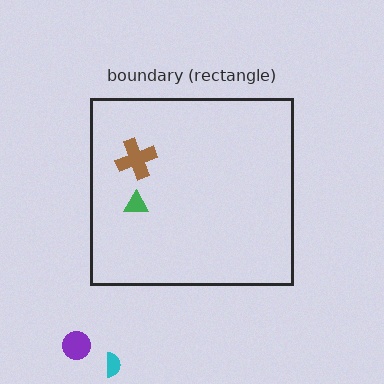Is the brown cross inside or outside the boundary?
Inside.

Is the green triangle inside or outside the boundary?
Inside.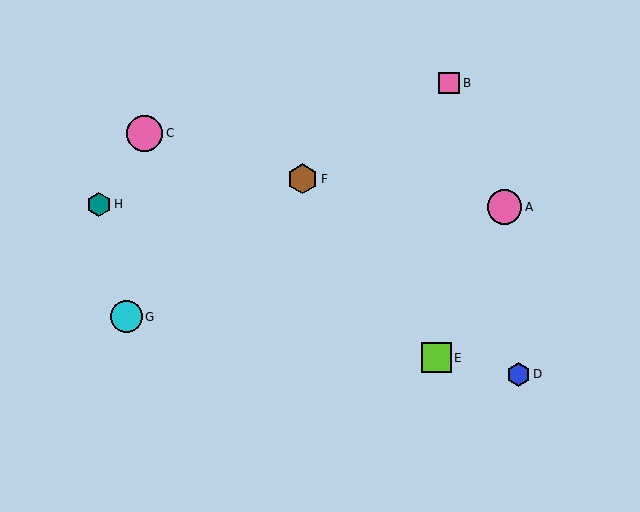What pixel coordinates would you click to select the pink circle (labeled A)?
Click at (505, 207) to select the pink circle A.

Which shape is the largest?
The pink circle (labeled C) is the largest.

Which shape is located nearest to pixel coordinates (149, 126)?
The pink circle (labeled C) at (145, 133) is nearest to that location.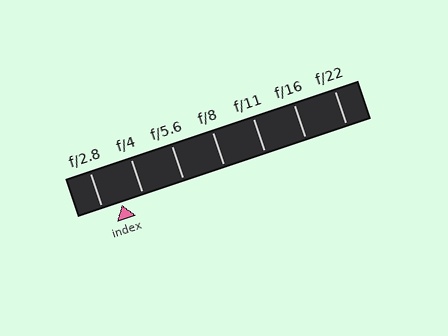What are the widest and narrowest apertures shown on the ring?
The widest aperture shown is f/2.8 and the narrowest is f/22.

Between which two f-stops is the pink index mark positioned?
The index mark is between f/2.8 and f/4.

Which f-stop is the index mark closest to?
The index mark is closest to f/2.8.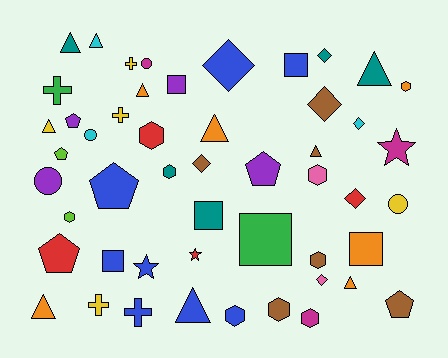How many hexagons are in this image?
There are 9 hexagons.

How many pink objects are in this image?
There are 2 pink objects.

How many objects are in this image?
There are 50 objects.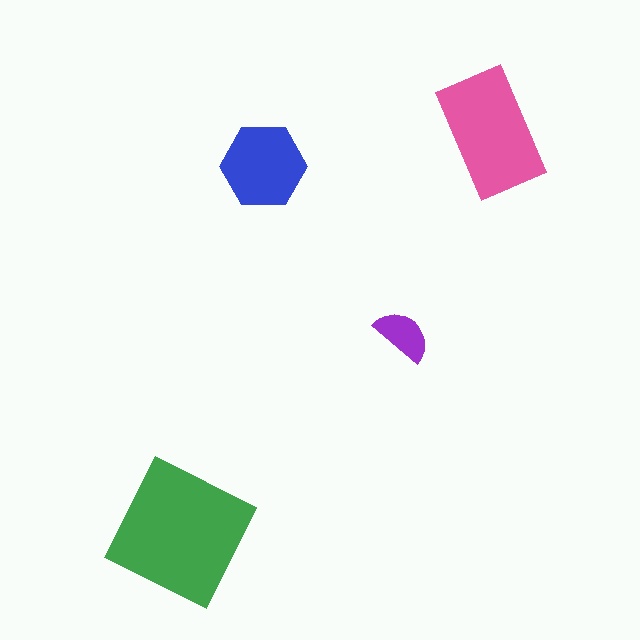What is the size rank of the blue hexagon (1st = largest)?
3rd.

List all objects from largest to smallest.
The green square, the pink rectangle, the blue hexagon, the purple semicircle.